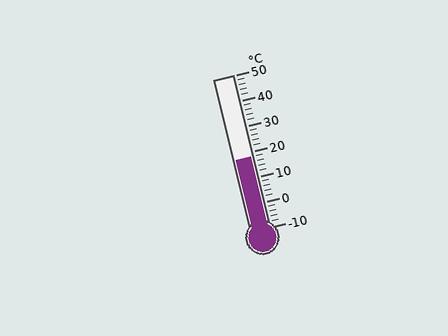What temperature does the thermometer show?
The thermometer shows approximately 18°C.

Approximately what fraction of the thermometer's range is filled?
The thermometer is filled to approximately 45% of its range.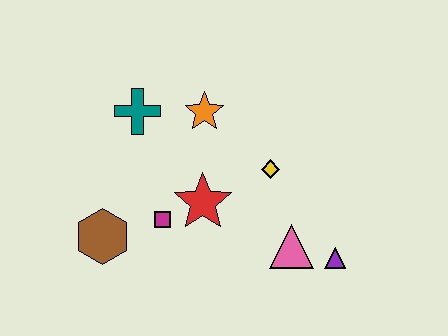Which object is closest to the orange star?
The teal cross is closest to the orange star.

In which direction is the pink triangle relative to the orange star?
The pink triangle is below the orange star.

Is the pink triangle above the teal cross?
No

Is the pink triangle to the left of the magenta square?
No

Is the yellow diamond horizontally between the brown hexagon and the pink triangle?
Yes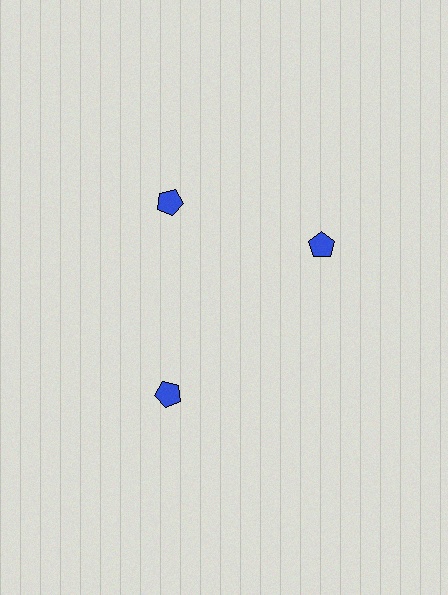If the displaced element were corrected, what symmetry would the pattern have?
It would have 3-fold rotational symmetry — the pattern would map onto itself every 120 degrees.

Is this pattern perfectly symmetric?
No. The 3 blue pentagons are arranged in a ring, but one element near the 3 o'clock position is rotated out of alignment along the ring, breaking the 3-fold rotational symmetry.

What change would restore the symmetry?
The symmetry would be restored by rotating it back into even spacing with its neighbors so that all 3 pentagons sit at equal angles and equal distance from the center.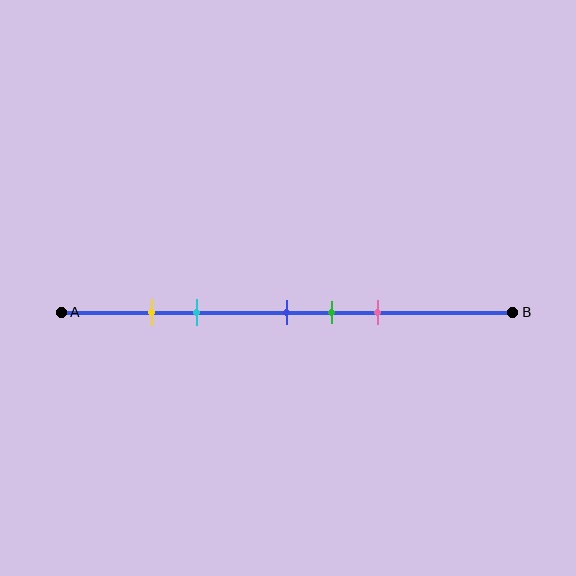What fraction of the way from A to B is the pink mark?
The pink mark is approximately 70% (0.7) of the way from A to B.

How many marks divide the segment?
There are 5 marks dividing the segment.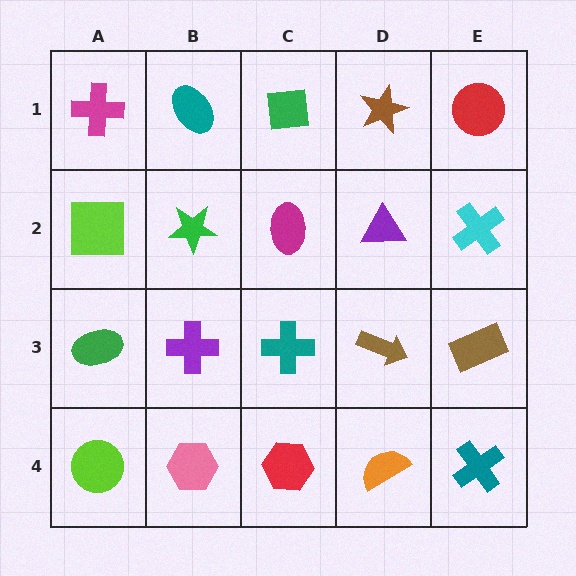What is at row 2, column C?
A magenta ellipse.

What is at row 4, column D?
An orange semicircle.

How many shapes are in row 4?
5 shapes.